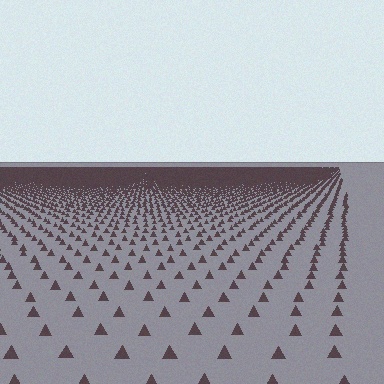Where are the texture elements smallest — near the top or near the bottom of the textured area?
Near the top.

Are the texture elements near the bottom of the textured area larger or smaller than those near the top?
Larger. Near the bottom, elements are closer to the viewer and appear at a bigger on-screen size.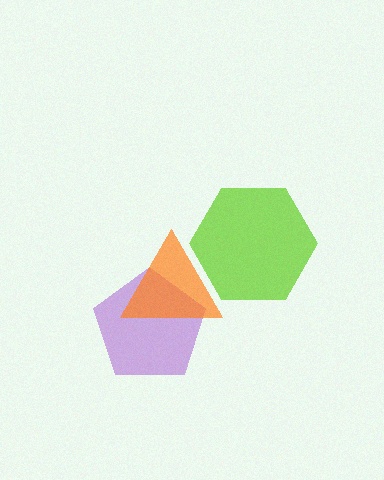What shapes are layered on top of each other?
The layered shapes are: a purple pentagon, an orange triangle, a lime hexagon.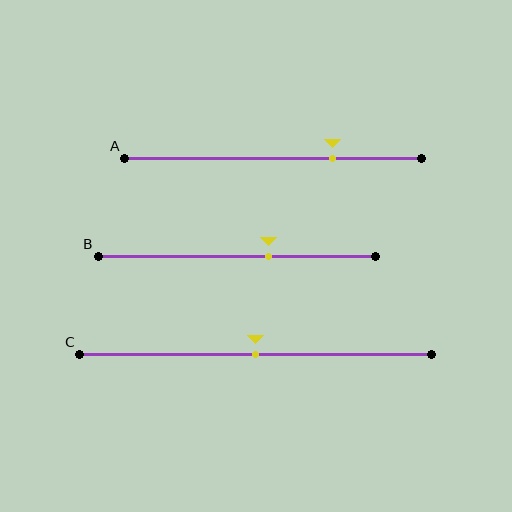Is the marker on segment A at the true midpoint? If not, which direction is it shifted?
No, the marker on segment A is shifted to the right by about 20% of the segment length.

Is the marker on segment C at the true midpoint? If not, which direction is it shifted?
Yes, the marker on segment C is at the true midpoint.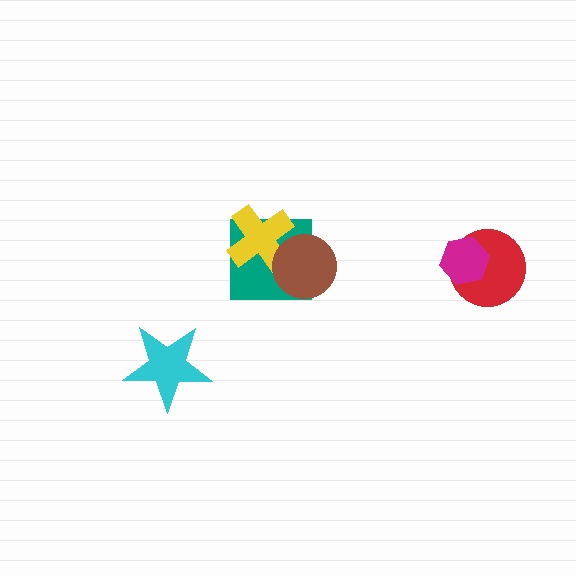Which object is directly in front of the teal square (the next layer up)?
The yellow cross is directly in front of the teal square.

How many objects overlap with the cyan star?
0 objects overlap with the cyan star.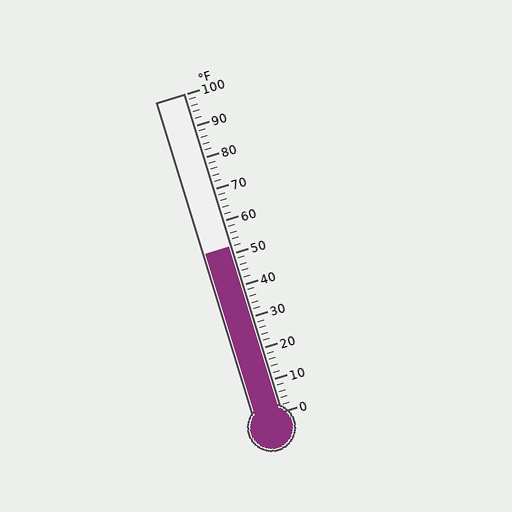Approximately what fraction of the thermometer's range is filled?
The thermometer is filled to approximately 50% of its range.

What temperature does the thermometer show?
The thermometer shows approximately 52°F.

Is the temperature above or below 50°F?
The temperature is above 50°F.